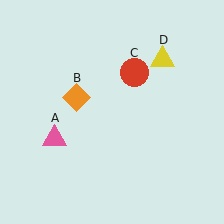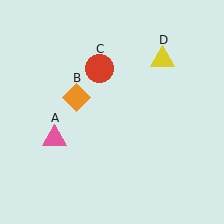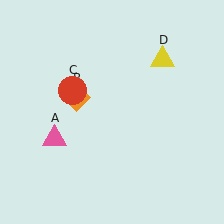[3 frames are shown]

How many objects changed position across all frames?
1 object changed position: red circle (object C).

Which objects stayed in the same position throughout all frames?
Pink triangle (object A) and orange diamond (object B) and yellow triangle (object D) remained stationary.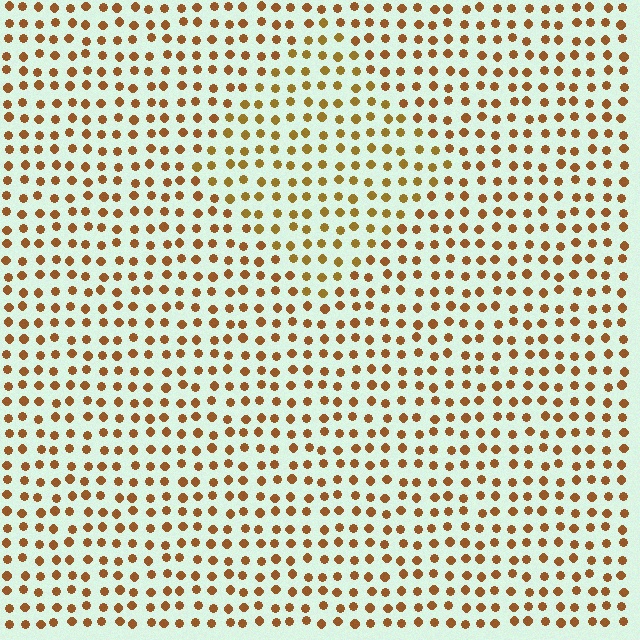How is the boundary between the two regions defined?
The boundary is defined purely by a slight shift in hue (about 17 degrees). Spacing, size, and orientation are identical on both sides.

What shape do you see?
I see a diamond.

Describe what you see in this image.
The image is filled with small brown elements in a uniform arrangement. A diamond-shaped region is visible where the elements are tinted to a slightly different hue, forming a subtle color boundary.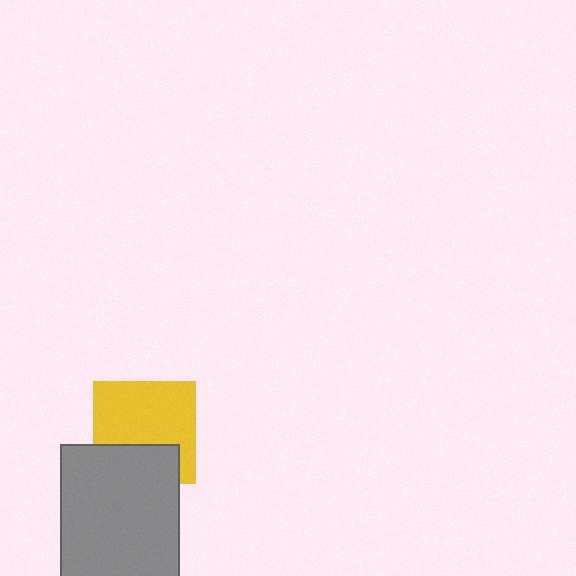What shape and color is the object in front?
The object in front is a gray rectangle.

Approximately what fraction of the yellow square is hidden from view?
Roughly 33% of the yellow square is hidden behind the gray rectangle.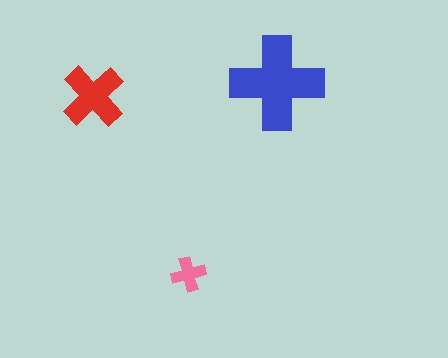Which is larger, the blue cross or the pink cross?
The blue one.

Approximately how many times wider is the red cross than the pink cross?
About 2 times wider.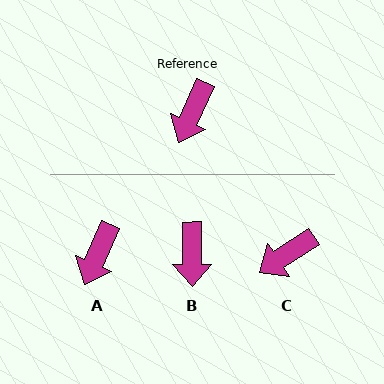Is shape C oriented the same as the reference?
No, it is off by about 32 degrees.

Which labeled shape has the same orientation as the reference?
A.